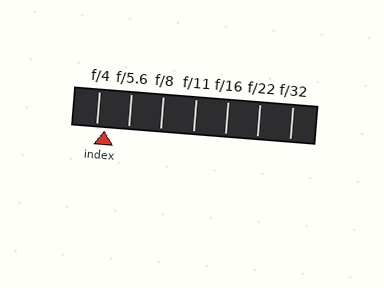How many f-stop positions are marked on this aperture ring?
There are 7 f-stop positions marked.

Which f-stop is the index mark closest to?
The index mark is closest to f/4.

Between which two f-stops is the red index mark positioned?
The index mark is between f/4 and f/5.6.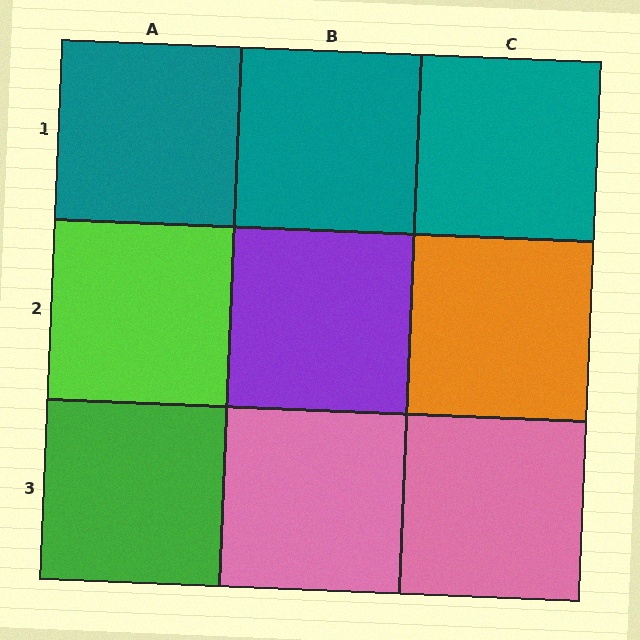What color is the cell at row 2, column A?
Lime.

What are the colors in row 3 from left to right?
Green, pink, pink.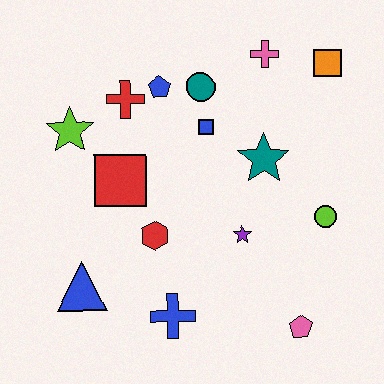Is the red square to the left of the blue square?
Yes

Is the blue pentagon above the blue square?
Yes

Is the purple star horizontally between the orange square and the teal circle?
Yes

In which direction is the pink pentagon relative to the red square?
The pink pentagon is to the right of the red square.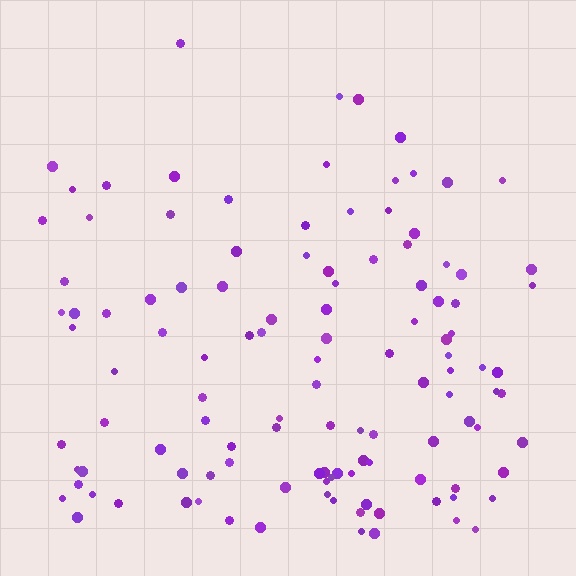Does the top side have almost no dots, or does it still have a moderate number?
Still a moderate number, just noticeably fewer than the bottom.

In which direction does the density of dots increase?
From top to bottom, with the bottom side densest.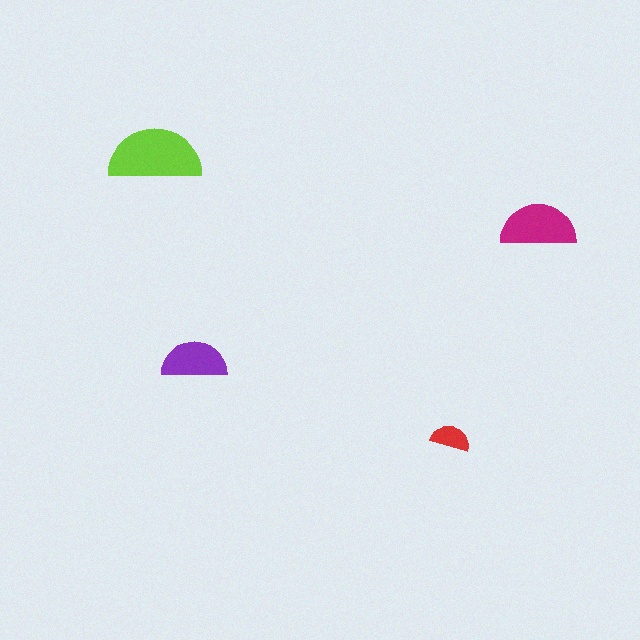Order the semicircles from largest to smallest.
the lime one, the magenta one, the purple one, the red one.